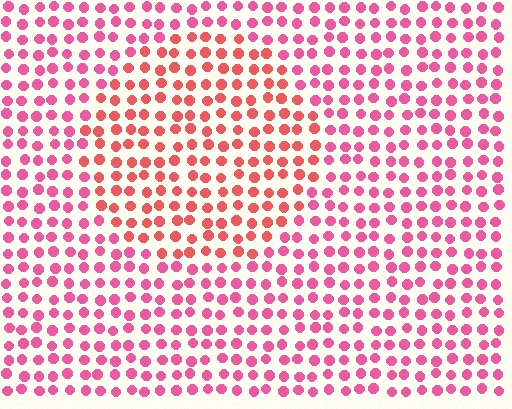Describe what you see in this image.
The image is filled with small pink elements in a uniform arrangement. A circle-shaped region is visible where the elements are tinted to a slightly different hue, forming a subtle color boundary.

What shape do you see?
I see a circle.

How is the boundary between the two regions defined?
The boundary is defined purely by a slight shift in hue (about 27 degrees). Spacing, size, and orientation are identical on both sides.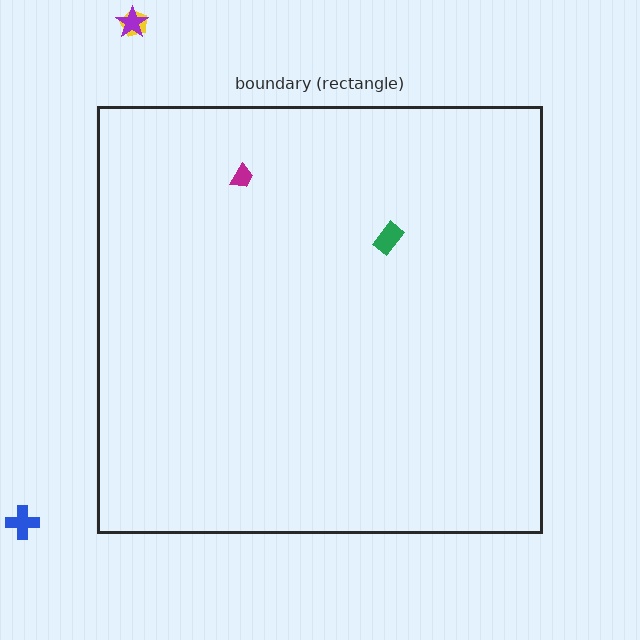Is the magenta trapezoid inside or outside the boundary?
Inside.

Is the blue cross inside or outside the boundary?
Outside.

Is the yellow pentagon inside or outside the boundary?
Outside.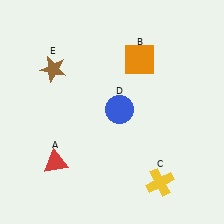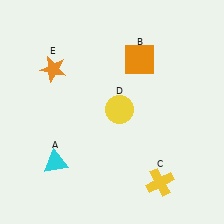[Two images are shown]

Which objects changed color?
A changed from red to cyan. D changed from blue to yellow. E changed from brown to orange.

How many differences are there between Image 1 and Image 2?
There are 3 differences between the two images.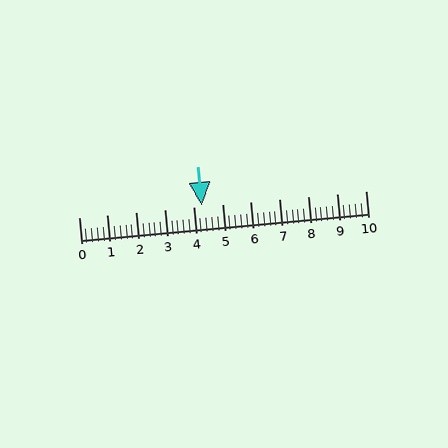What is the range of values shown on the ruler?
The ruler shows values from 0 to 10.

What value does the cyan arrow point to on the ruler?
The cyan arrow points to approximately 4.3.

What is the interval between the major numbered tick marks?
The major tick marks are spaced 1 units apart.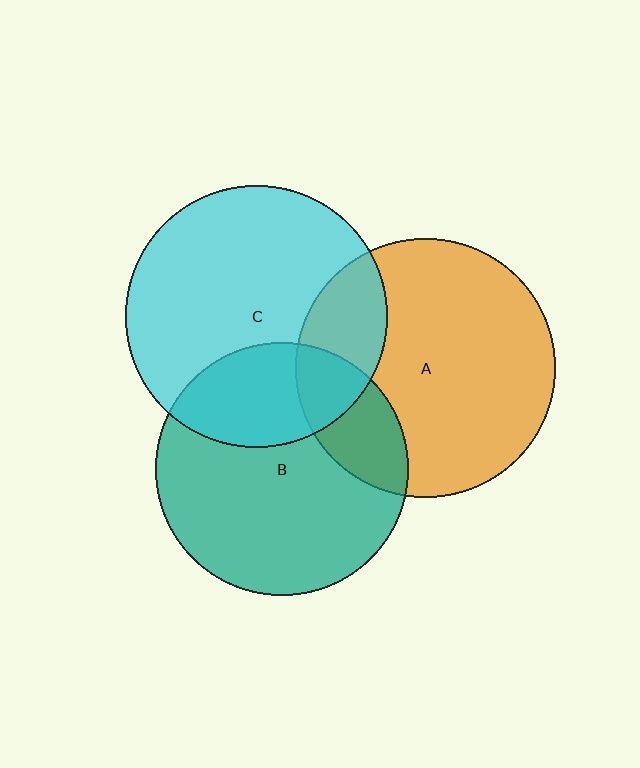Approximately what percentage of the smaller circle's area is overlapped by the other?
Approximately 30%.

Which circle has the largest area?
Circle C (cyan).